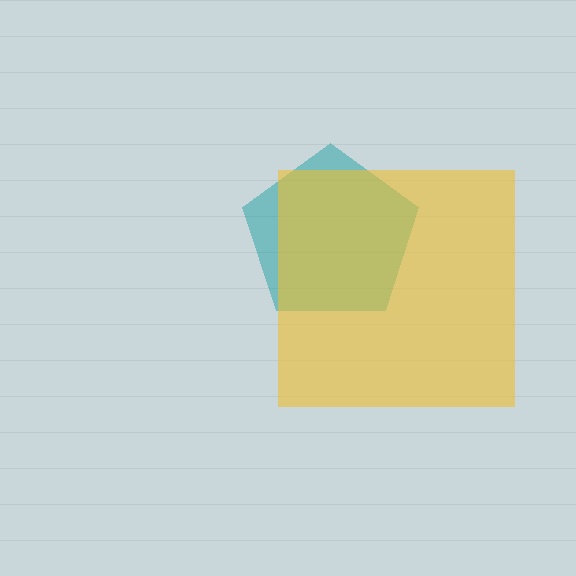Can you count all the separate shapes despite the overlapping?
Yes, there are 2 separate shapes.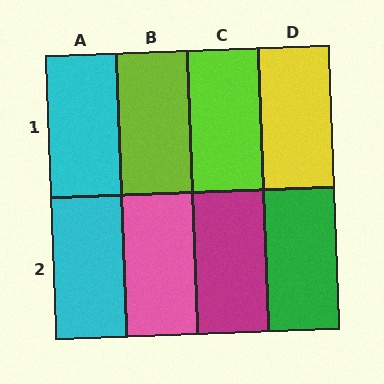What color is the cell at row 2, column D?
Green.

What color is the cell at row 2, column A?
Cyan.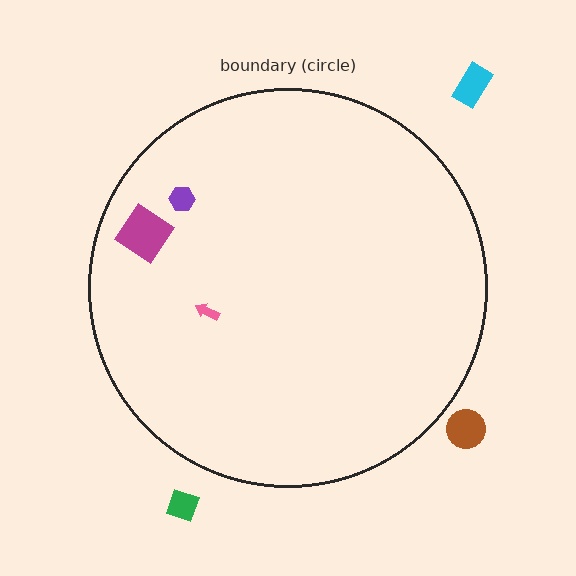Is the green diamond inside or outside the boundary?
Outside.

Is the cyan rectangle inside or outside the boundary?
Outside.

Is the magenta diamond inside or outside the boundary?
Inside.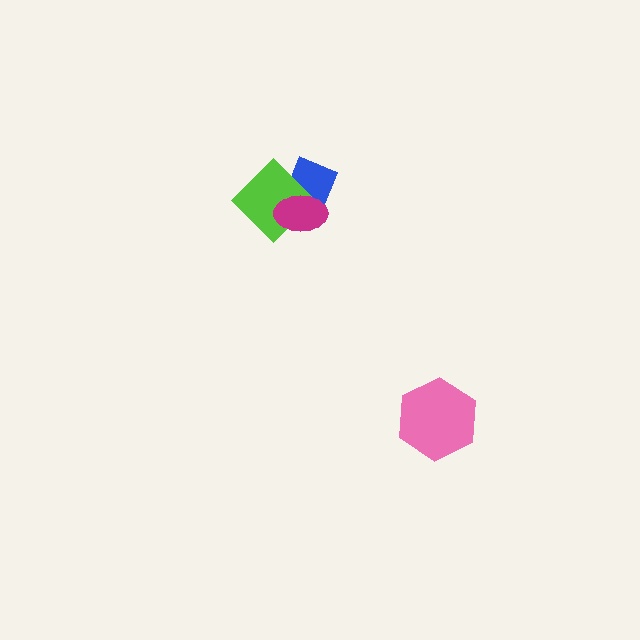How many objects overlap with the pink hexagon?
0 objects overlap with the pink hexagon.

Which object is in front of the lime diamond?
The magenta ellipse is in front of the lime diamond.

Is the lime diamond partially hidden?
Yes, it is partially covered by another shape.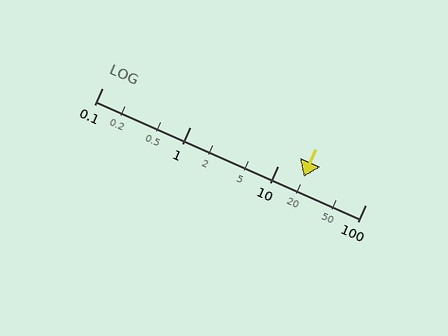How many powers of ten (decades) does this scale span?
The scale spans 3 decades, from 0.1 to 100.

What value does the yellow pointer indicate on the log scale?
The pointer indicates approximately 20.